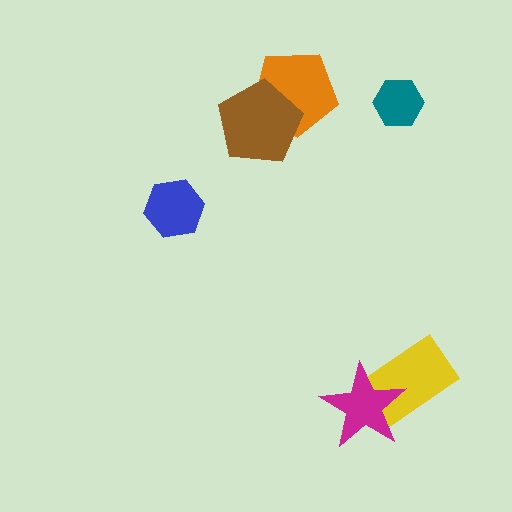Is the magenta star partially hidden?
No, no other shape covers it.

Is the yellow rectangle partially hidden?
Yes, it is partially covered by another shape.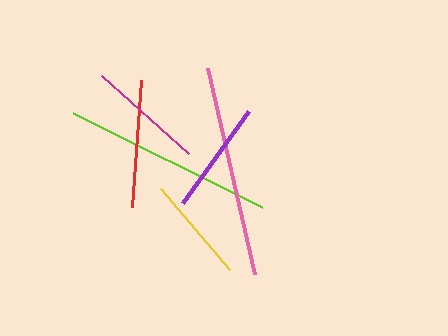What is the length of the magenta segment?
The magenta segment is approximately 117 pixels long.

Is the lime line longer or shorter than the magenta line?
The lime line is longer than the magenta line.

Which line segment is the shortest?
The yellow line is the shortest at approximately 107 pixels.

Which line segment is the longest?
The pink line is the longest at approximately 211 pixels.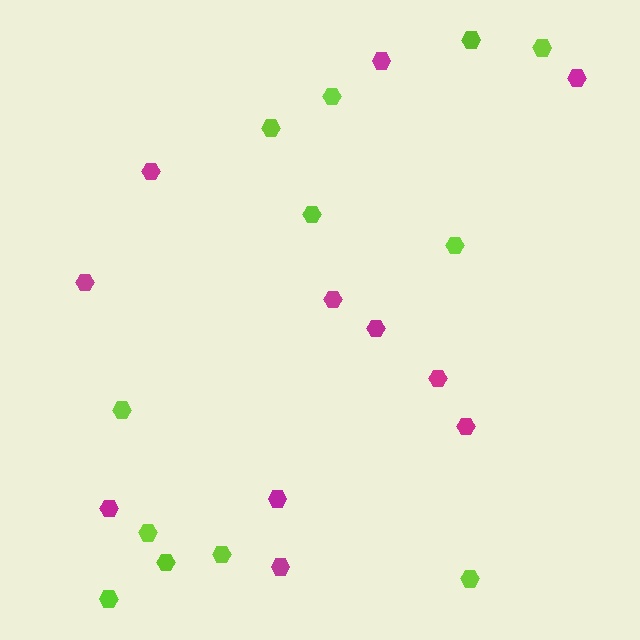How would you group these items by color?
There are 2 groups: one group of magenta hexagons (11) and one group of lime hexagons (12).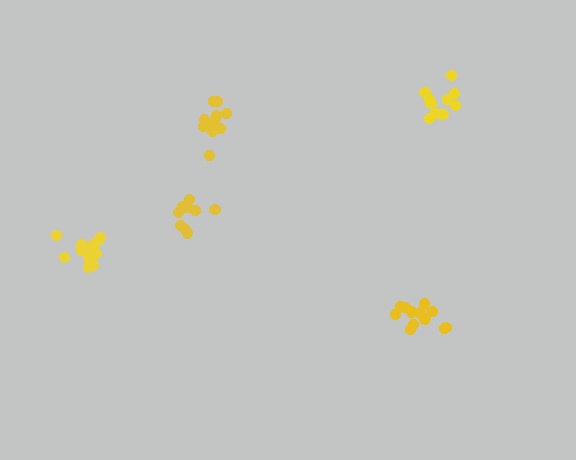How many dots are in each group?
Group 1: 12 dots, Group 2: 10 dots, Group 3: 14 dots, Group 4: 11 dots, Group 5: 11 dots (58 total).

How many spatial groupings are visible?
There are 5 spatial groupings.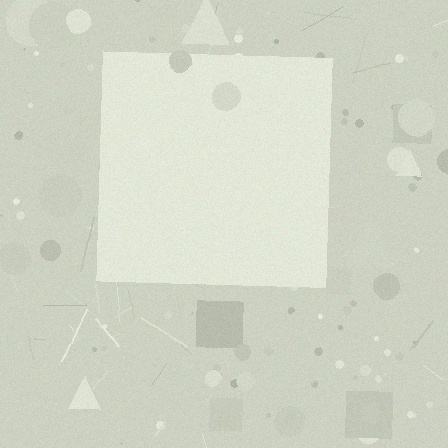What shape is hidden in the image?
A square is hidden in the image.